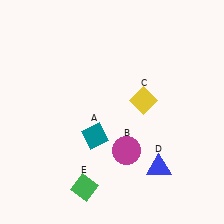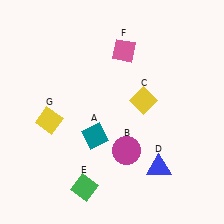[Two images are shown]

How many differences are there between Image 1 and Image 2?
There are 2 differences between the two images.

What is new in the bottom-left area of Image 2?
A yellow diamond (G) was added in the bottom-left area of Image 2.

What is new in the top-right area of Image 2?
A pink diamond (F) was added in the top-right area of Image 2.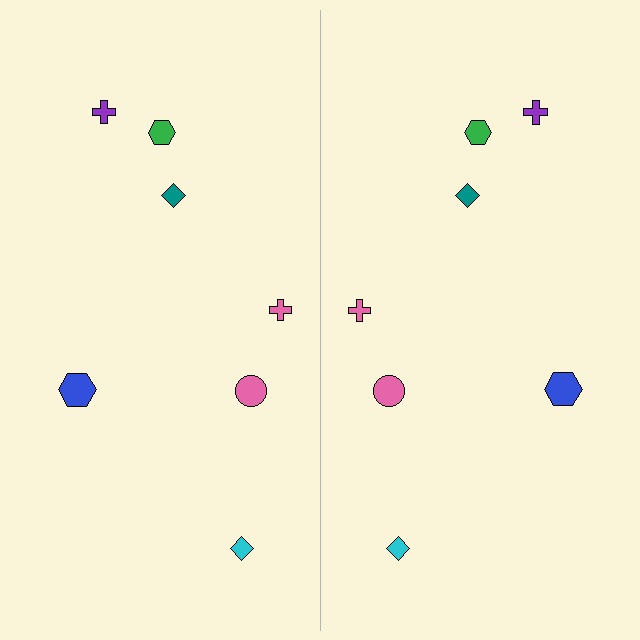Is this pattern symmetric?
Yes, this pattern has bilateral (reflection) symmetry.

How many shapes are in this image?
There are 14 shapes in this image.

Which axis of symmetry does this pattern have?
The pattern has a vertical axis of symmetry running through the center of the image.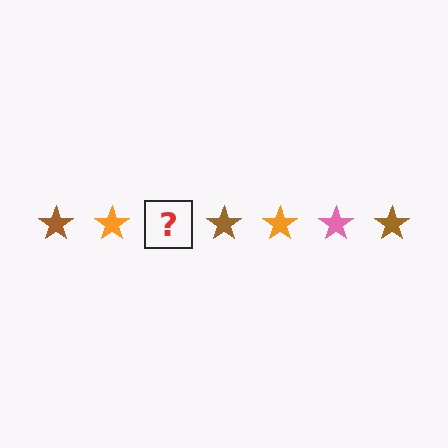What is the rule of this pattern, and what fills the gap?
The rule is that the pattern cycles through brown, orange, pink stars. The gap should be filled with a pink star.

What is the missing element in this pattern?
The missing element is a pink star.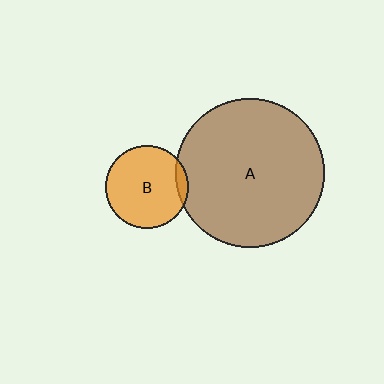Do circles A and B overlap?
Yes.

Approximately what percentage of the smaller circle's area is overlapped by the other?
Approximately 5%.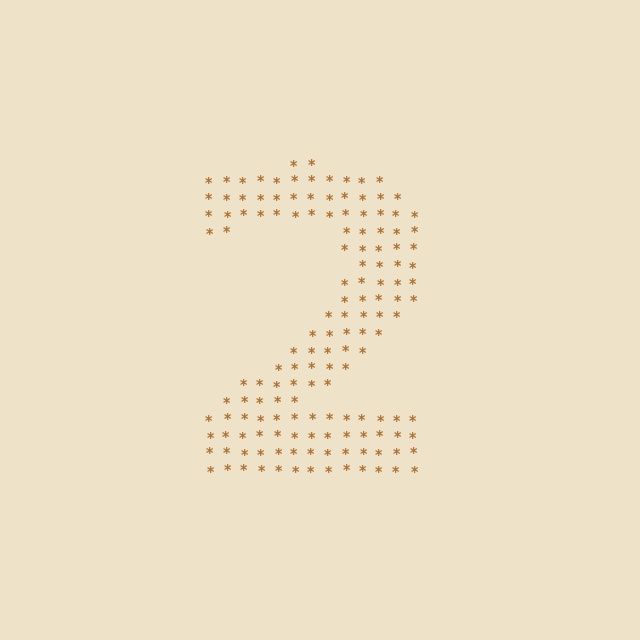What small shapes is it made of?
It is made of small asterisks.